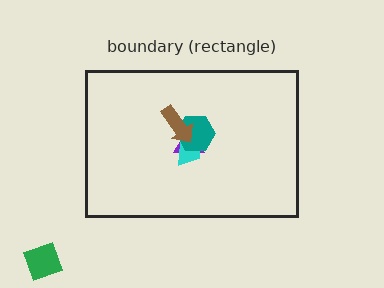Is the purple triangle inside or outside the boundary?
Inside.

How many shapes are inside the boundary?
4 inside, 1 outside.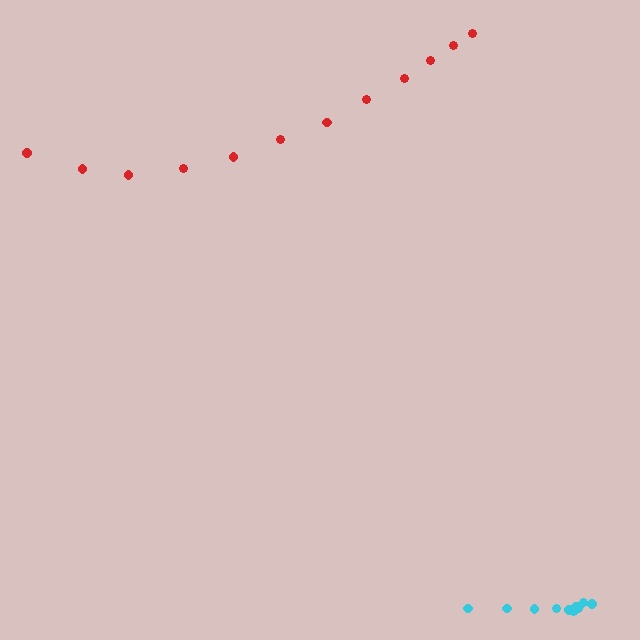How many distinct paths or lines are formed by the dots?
There are 2 distinct paths.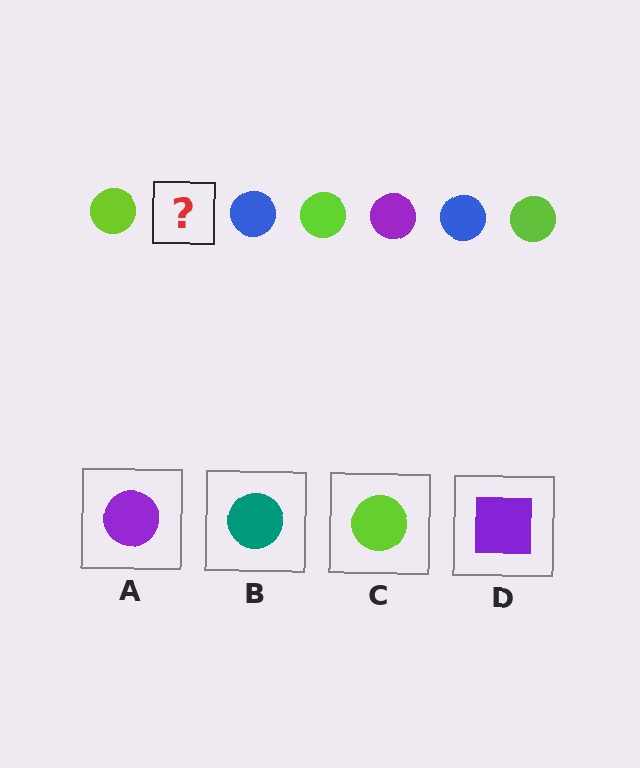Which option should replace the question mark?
Option A.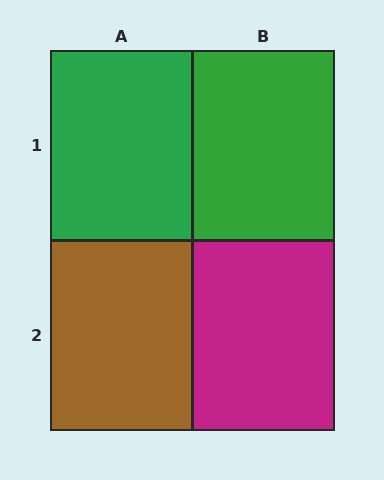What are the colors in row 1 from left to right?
Green, green.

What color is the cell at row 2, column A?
Brown.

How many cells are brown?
1 cell is brown.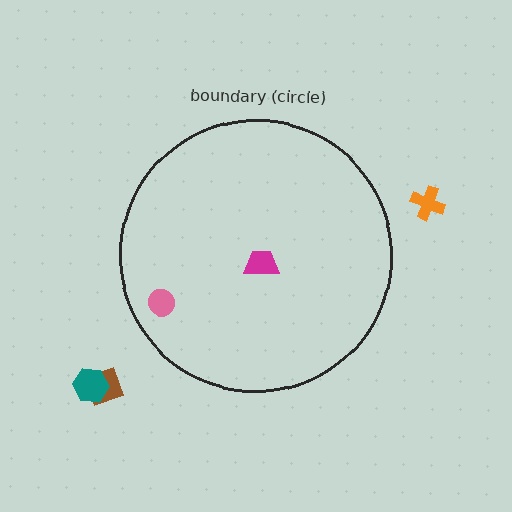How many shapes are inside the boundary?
2 inside, 3 outside.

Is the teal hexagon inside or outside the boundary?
Outside.